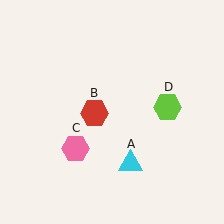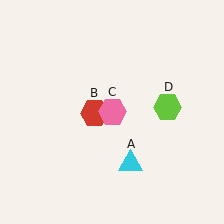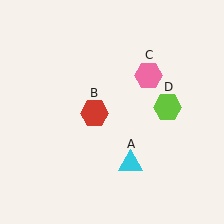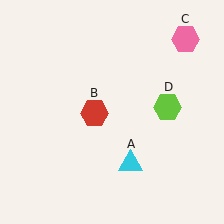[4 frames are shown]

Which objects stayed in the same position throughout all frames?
Cyan triangle (object A) and red hexagon (object B) and lime hexagon (object D) remained stationary.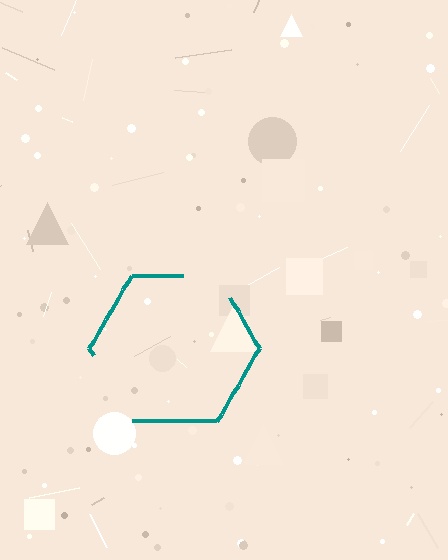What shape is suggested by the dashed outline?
The dashed outline suggests a hexagon.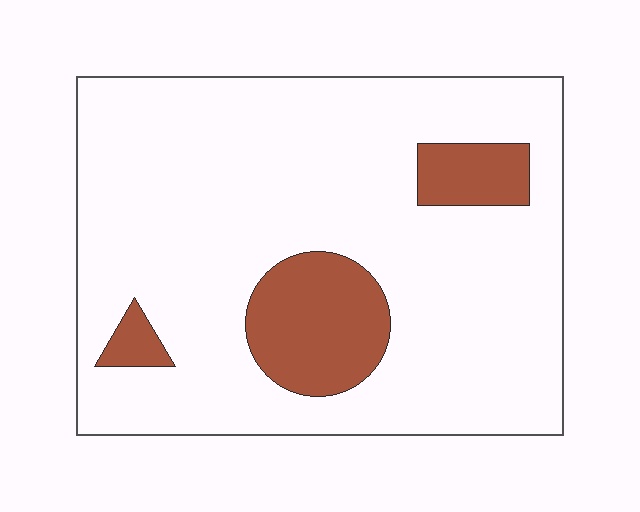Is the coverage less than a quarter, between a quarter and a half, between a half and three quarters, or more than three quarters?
Less than a quarter.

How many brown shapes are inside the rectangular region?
3.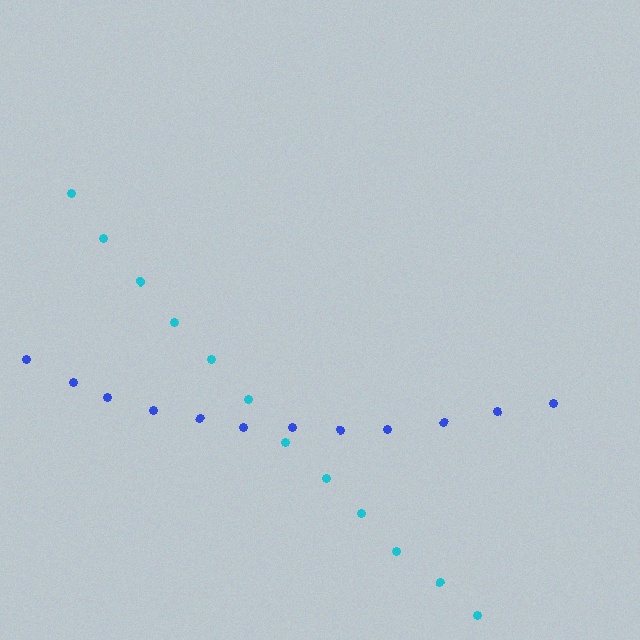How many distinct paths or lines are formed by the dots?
There are 2 distinct paths.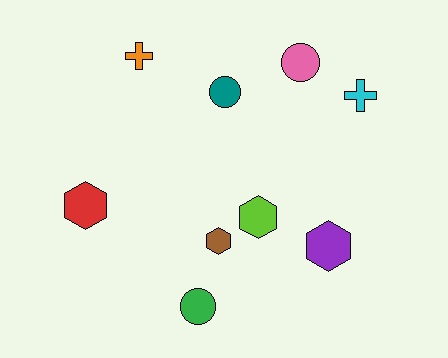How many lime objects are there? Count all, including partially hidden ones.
There is 1 lime object.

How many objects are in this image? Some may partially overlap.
There are 9 objects.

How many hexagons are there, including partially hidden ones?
There are 4 hexagons.